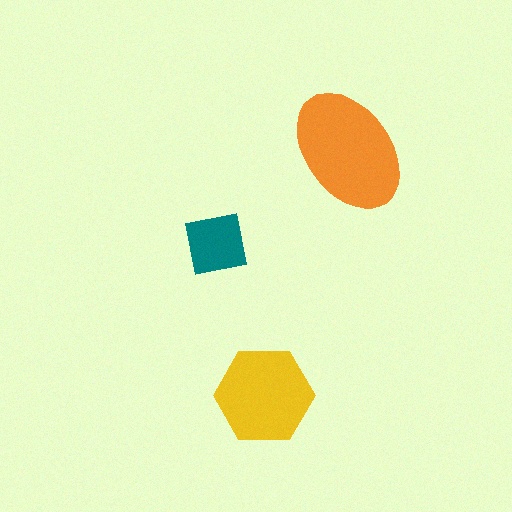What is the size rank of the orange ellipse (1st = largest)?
1st.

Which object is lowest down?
The yellow hexagon is bottommost.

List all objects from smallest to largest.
The teal square, the yellow hexagon, the orange ellipse.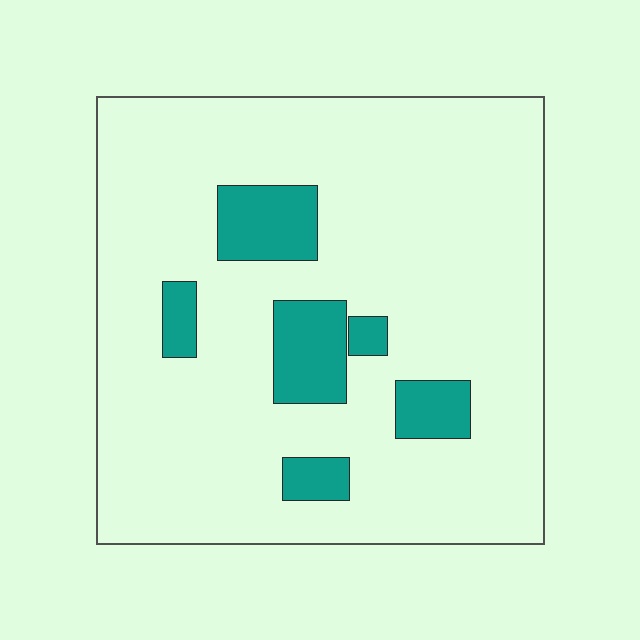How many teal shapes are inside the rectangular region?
6.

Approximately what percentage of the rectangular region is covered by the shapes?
Approximately 15%.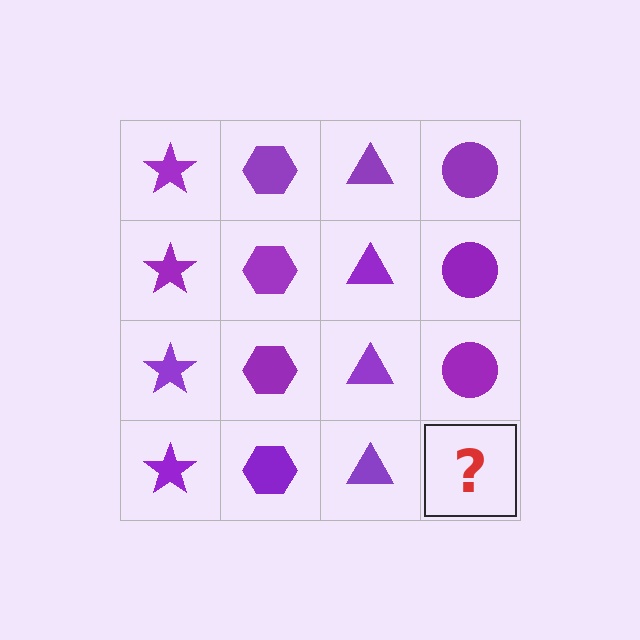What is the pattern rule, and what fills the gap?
The rule is that each column has a consistent shape. The gap should be filled with a purple circle.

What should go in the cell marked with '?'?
The missing cell should contain a purple circle.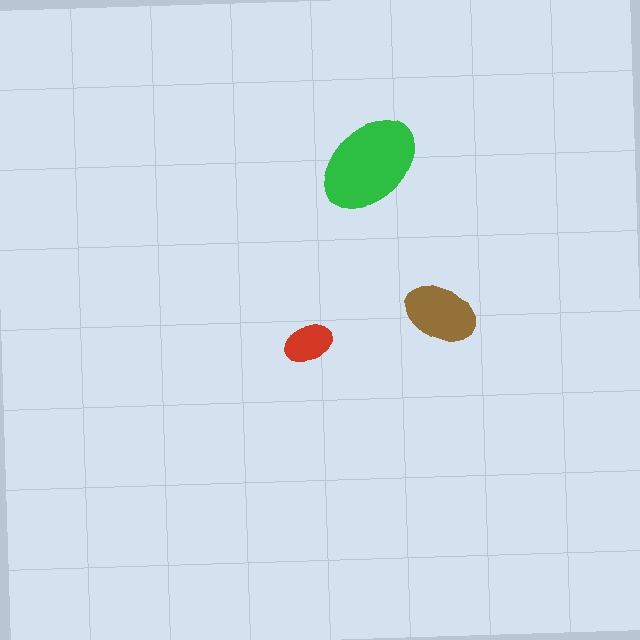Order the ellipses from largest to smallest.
the green one, the brown one, the red one.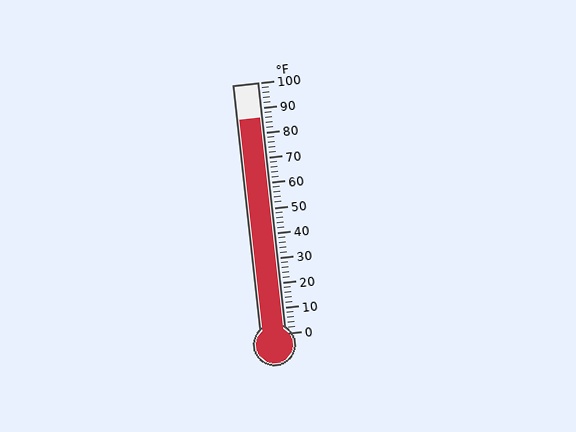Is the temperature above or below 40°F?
The temperature is above 40°F.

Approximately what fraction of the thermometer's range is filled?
The thermometer is filled to approximately 85% of its range.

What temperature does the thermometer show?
The thermometer shows approximately 86°F.